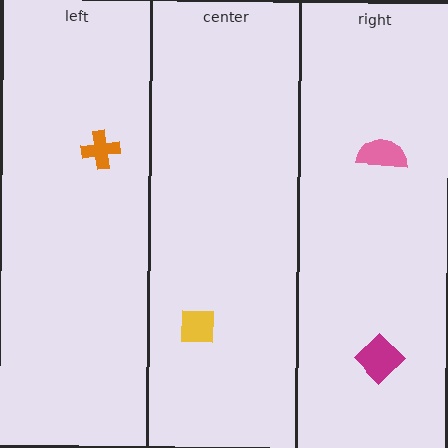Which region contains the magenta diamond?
The right region.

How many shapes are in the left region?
1.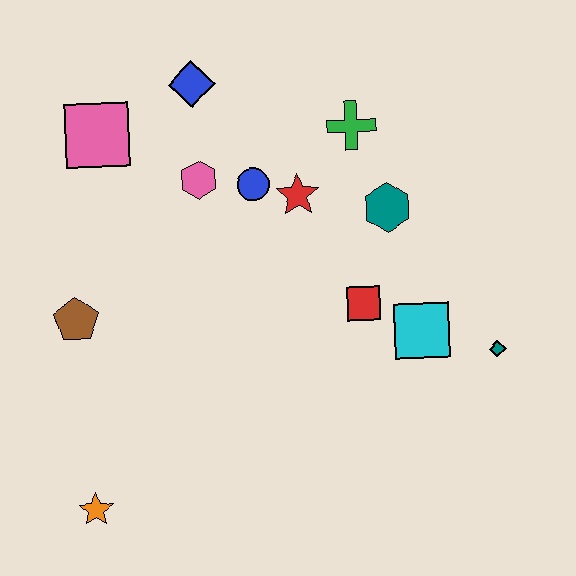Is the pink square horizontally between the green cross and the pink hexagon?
No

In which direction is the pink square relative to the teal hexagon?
The pink square is to the left of the teal hexagon.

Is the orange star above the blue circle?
No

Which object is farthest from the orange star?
The green cross is farthest from the orange star.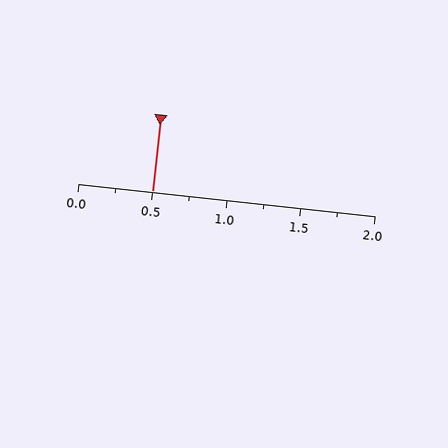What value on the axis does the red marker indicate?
The marker indicates approximately 0.5.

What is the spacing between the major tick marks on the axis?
The major ticks are spaced 0.5 apart.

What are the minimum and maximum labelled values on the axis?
The axis runs from 0.0 to 2.0.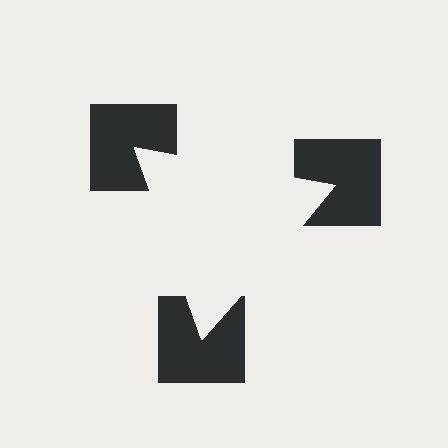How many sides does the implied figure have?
3 sides.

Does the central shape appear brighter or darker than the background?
It typically appears slightly brighter than the background, even though no actual brightness change is drawn.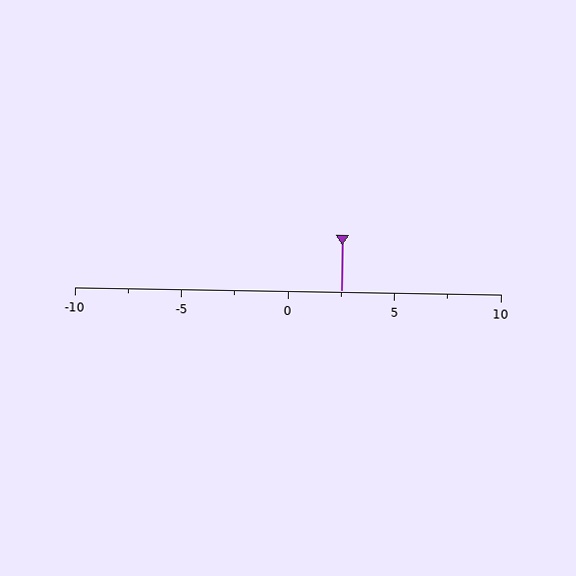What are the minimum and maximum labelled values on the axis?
The axis runs from -10 to 10.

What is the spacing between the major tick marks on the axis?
The major ticks are spaced 5 apart.